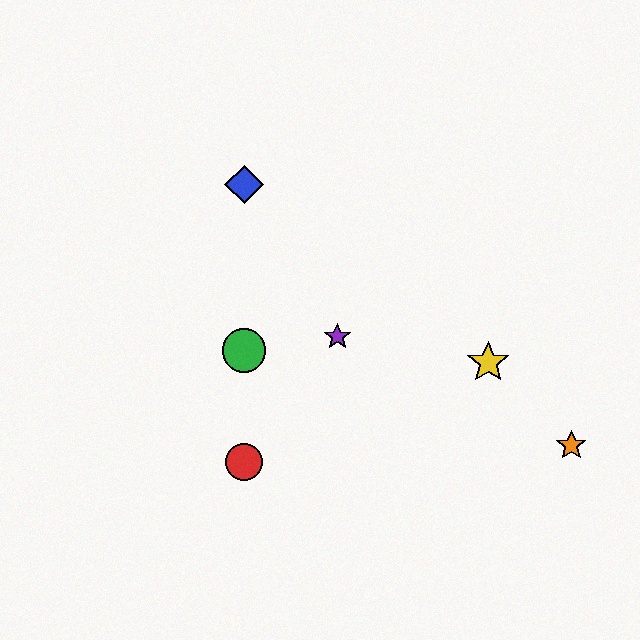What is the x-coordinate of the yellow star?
The yellow star is at x≈488.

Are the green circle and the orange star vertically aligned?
No, the green circle is at x≈244 and the orange star is at x≈571.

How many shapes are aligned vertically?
3 shapes (the red circle, the blue diamond, the green circle) are aligned vertically.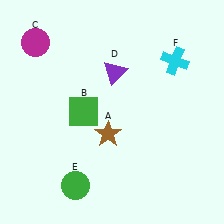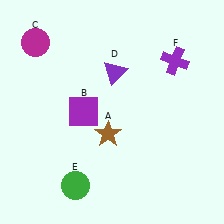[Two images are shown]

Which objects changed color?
B changed from green to purple. F changed from cyan to purple.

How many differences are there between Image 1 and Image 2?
There are 2 differences between the two images.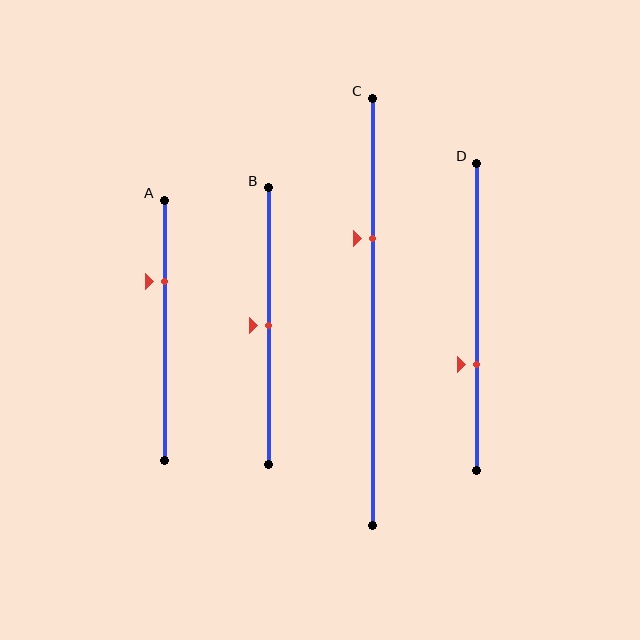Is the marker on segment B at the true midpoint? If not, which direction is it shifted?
Yes, the marker on segment B is at the true midpoint.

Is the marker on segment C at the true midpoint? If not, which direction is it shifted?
No, the marker on segment C is shifted upward by about 17% of the segment length.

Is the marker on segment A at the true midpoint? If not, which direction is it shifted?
No, the marker on segment A is shifted upward by about 19% of the segment length.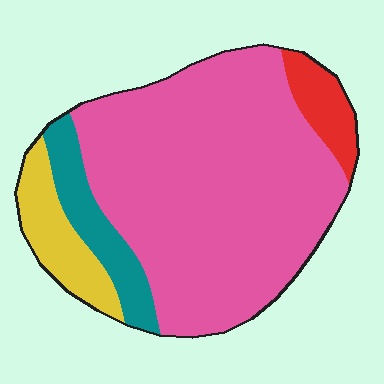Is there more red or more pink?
Pink.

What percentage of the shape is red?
Red covers about 5% of the shape.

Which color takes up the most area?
Pink, at roughly 70%.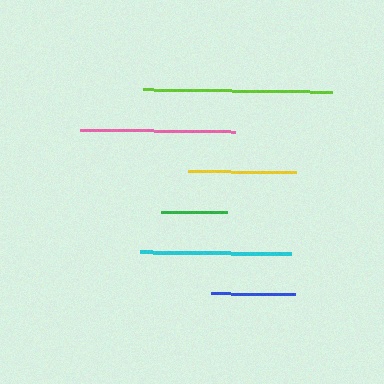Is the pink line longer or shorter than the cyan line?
The pink line is longer than the cyan line.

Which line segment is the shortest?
The green line is the shortest at approximately 66 pixels.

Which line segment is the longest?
The lime line is the longest at approximately 189 pixels.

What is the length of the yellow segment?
The yellow segment is approximately 108 pixels long.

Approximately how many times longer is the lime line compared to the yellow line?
The lime line is approximately 1.8 times the length of the yellow line.